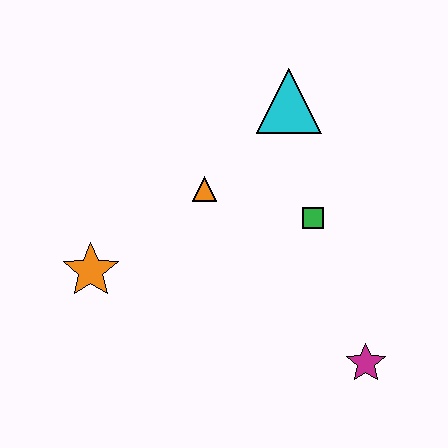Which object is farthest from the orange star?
The magenta star is farthest from the orange star.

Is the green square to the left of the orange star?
No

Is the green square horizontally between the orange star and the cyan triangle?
No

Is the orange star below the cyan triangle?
Yes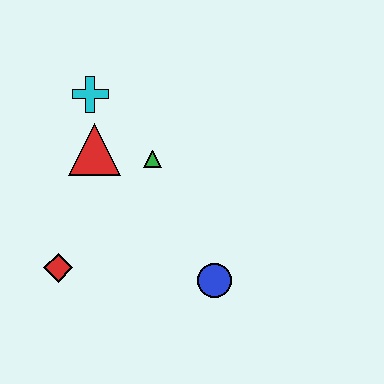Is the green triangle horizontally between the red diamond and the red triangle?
No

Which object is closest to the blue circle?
The green triangle is closest to the blue circle.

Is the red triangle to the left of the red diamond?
No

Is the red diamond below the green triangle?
Yes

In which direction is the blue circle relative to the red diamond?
The blue circle is to the right of the red diamond.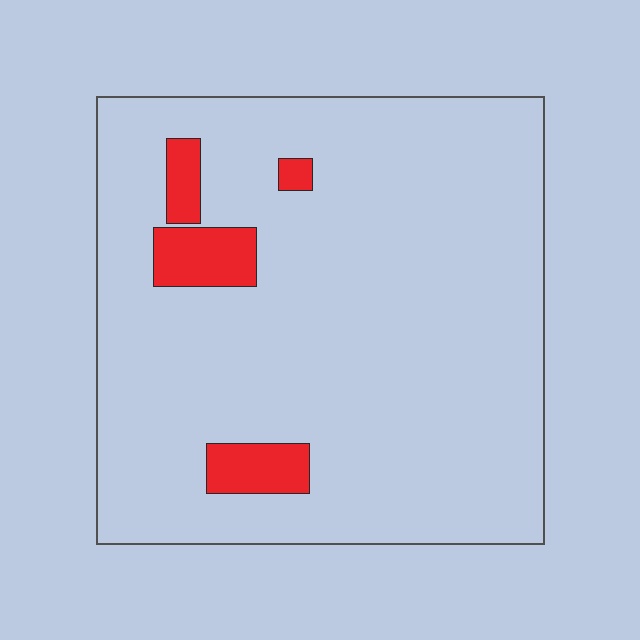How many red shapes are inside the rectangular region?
4.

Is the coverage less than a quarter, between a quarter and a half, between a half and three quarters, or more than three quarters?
Less than a quarter.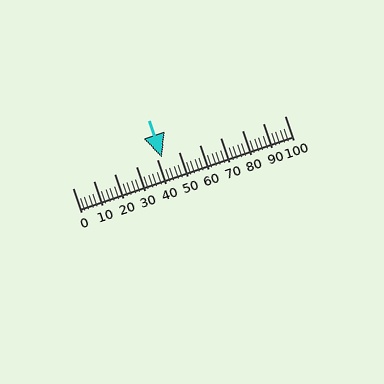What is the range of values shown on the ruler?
The ruler shows values from 0 to 100.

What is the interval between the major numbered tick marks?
The major tick marks are spaced 10 units apart.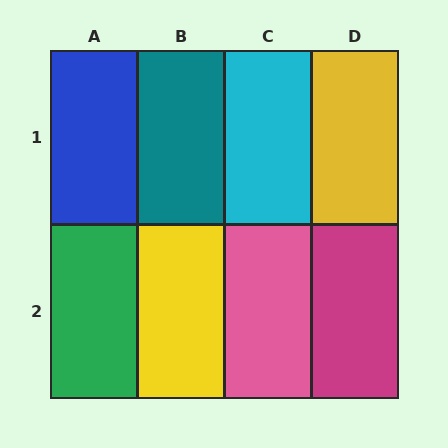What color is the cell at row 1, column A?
Blue.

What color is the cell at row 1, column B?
Teal.